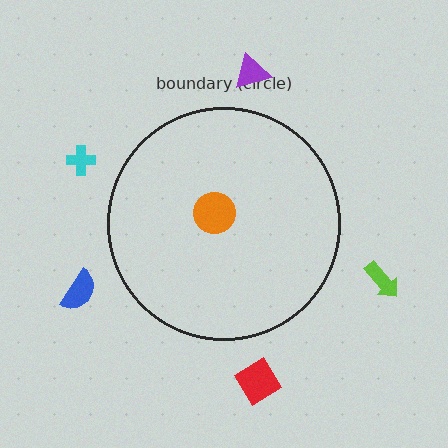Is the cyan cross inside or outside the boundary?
Outside.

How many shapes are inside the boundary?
1 inside, 5 outside.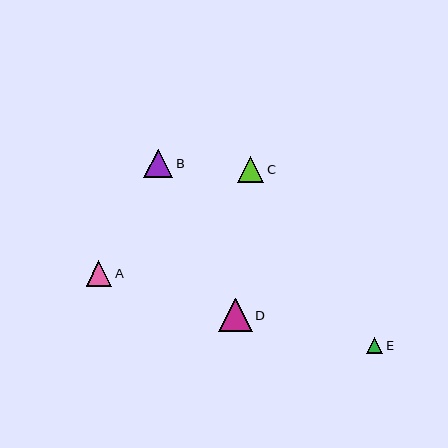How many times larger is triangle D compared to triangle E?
Triangle D is approximately 2.1 times the size of triangle E.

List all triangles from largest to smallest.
From largest to smallest: D, B, C, A, E.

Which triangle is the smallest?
Triangle E is the smallest with a size of approximately 16 pixels.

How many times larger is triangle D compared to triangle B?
Triangle D is approximately 1.2 times the size of triangle B.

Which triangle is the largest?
Triangle D is the largest with a size of approximately 34 pixels.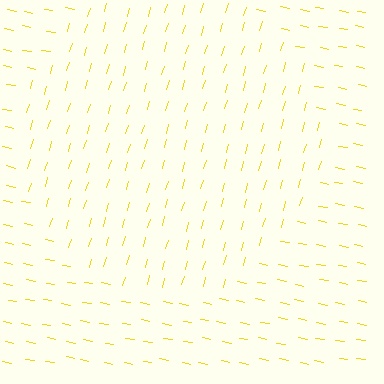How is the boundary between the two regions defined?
The boundary is defined purely by a change in line orientation (approximately 85 degrees difference). All lines are the same color and thickness.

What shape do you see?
I see a circle.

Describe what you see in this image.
The image is filled with small yellow line segments. A circle region in the image has lines oriented differently from the surrounding lines, creating a visible texture boundary.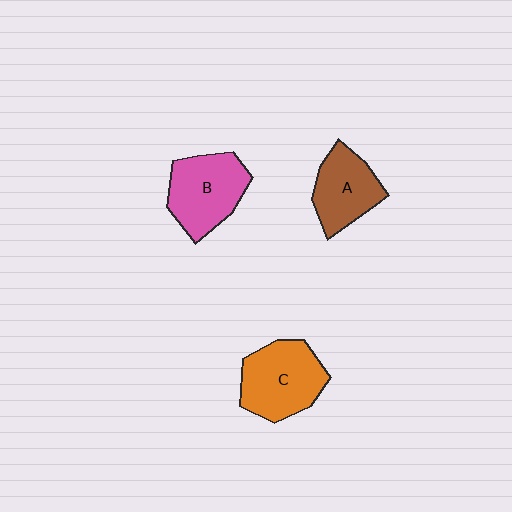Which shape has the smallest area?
Shape A (brown).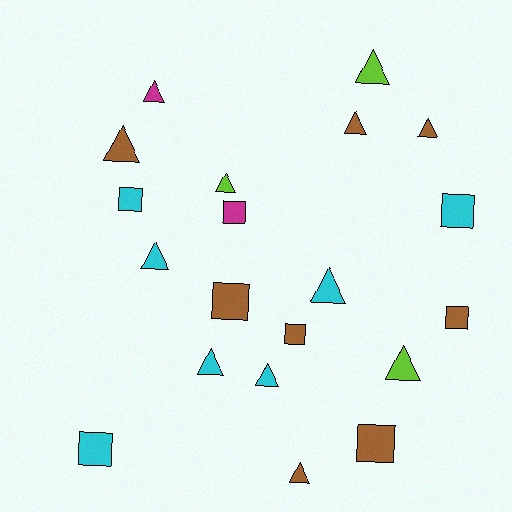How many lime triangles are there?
There are 3 lime triangles.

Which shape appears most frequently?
Triangle, with 12 objects.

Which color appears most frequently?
Brown, with 8 objects.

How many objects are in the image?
There are 20 objects.